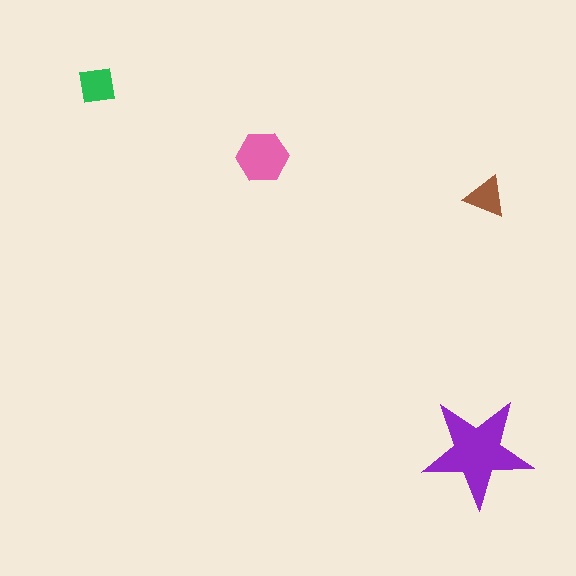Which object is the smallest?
The brown triangle.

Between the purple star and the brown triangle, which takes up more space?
The purple star.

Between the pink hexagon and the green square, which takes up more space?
The pink hexagon.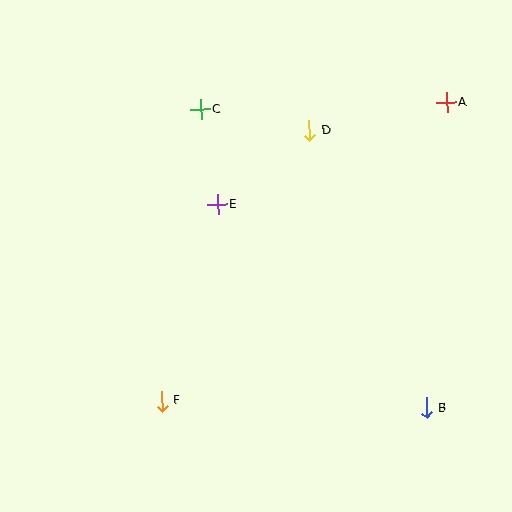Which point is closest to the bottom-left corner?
Point F is closest to the bottom-left corner.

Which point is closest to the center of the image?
Point E at (217, 205) is closest to the center.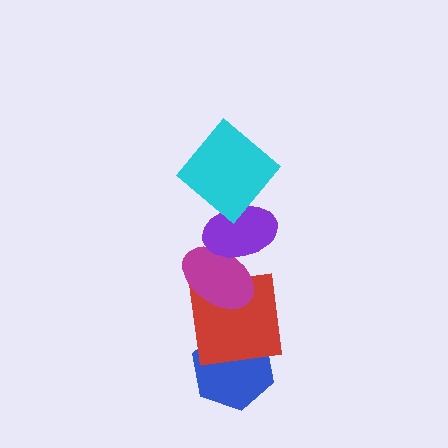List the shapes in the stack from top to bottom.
From top to bottom: the cyan diamond, the purple ellipse, the magenta ellipse, the red square, the blue hexagon.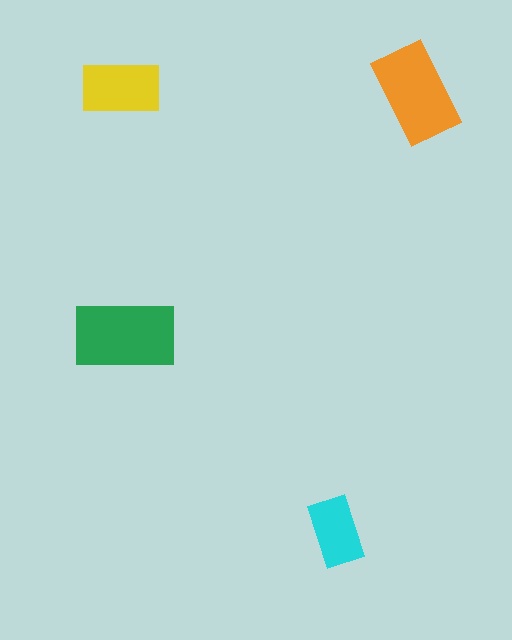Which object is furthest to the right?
The orange rectangle is rightmost.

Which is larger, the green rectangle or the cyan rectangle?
The green one.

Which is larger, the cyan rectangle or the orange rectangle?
The orange one.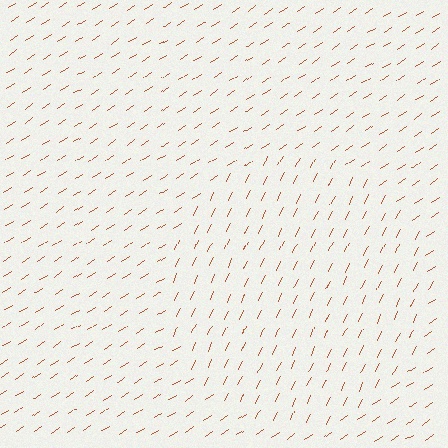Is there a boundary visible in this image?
Yes, there is a texture boundary formed by a change in line orientation.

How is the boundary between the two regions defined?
The boundary is defined purely by a change in line orientation (approximately 31 degrees difference). All lines are the same color and thickness.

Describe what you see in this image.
The image is filled with small brown line segments. A circle region in the image has lines oriented differently from the surrounding lines, creating a visible texture boundary.